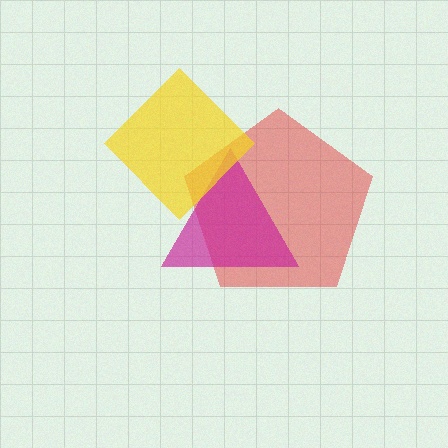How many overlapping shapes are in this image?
There are 3 overlapping shapes in the image.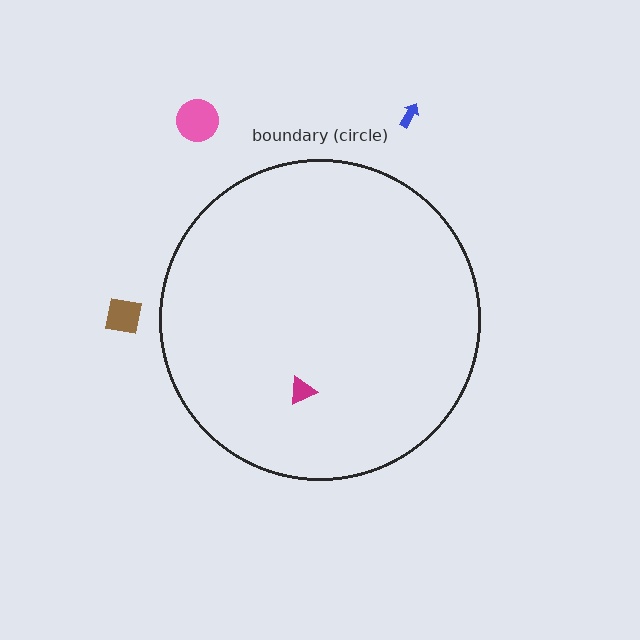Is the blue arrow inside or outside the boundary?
Outside.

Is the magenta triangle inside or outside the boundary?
Inside.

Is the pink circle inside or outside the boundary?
Outside.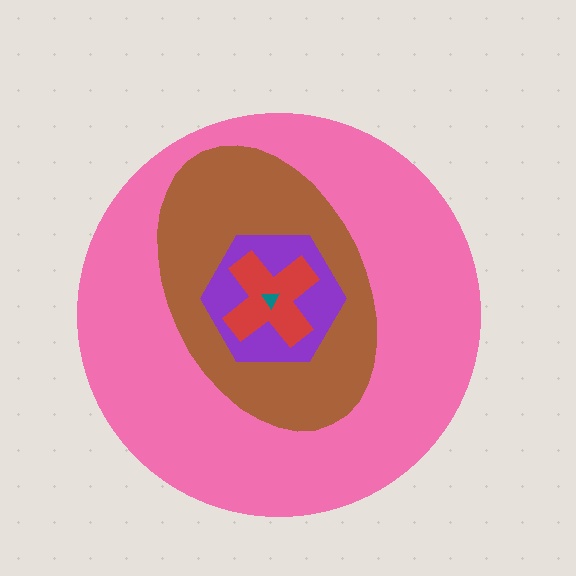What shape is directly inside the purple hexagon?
The red cross.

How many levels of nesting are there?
5.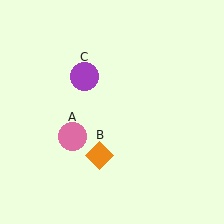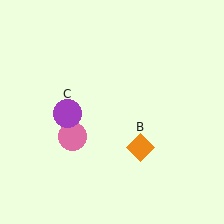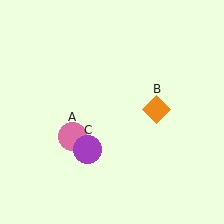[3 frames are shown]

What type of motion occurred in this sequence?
The orange diamond (object B), purple circle (object C) rotated counterclockwise around the center of the scene.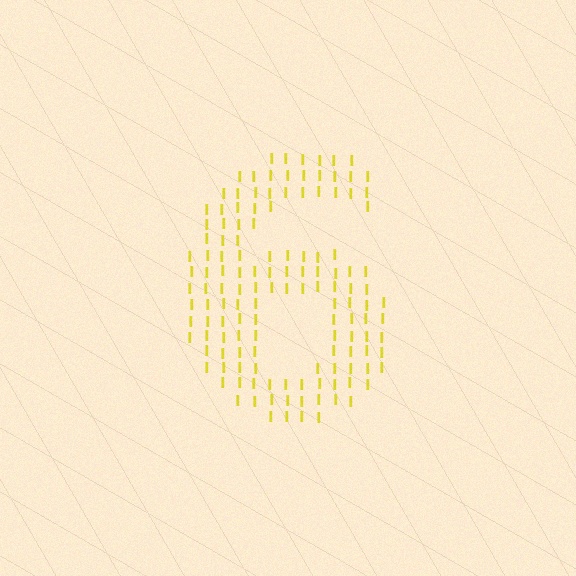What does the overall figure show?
The overall figure shows the digit 6.